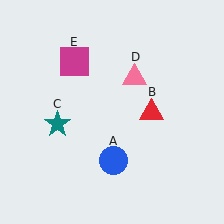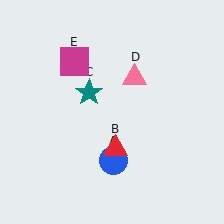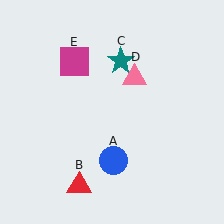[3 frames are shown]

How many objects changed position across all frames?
2 objects changed position: red triangle (object B), teal star (object C).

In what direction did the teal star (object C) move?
The teal star (object C) moved up and to the right.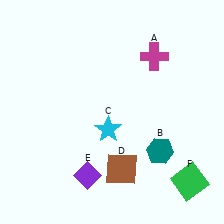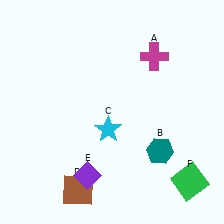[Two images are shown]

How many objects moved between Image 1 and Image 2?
1 object moved between the two images.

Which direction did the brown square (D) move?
The brown square (D) moved left.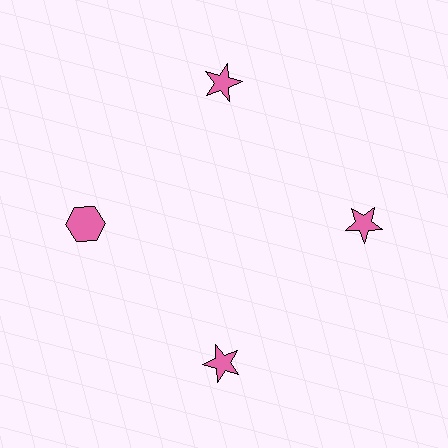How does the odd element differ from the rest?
It has a different shape: hexagon instead of star.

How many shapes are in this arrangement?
There are 4 shapes arranged in a ring pattern.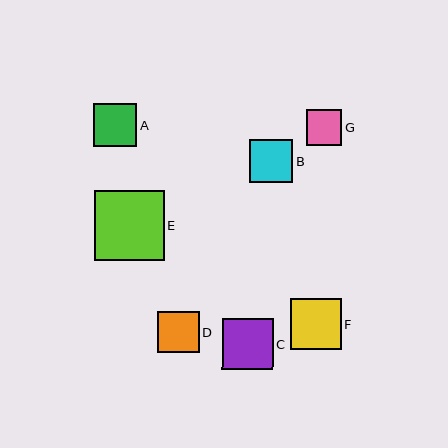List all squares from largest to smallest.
From largest to smallest: E, F, C, A, B, D, G.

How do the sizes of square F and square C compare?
Square F and square C are approximately the same size.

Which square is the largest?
Square E is the largest with a size of approximately 70 pixels.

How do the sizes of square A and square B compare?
Square A and square B are approximately the same size.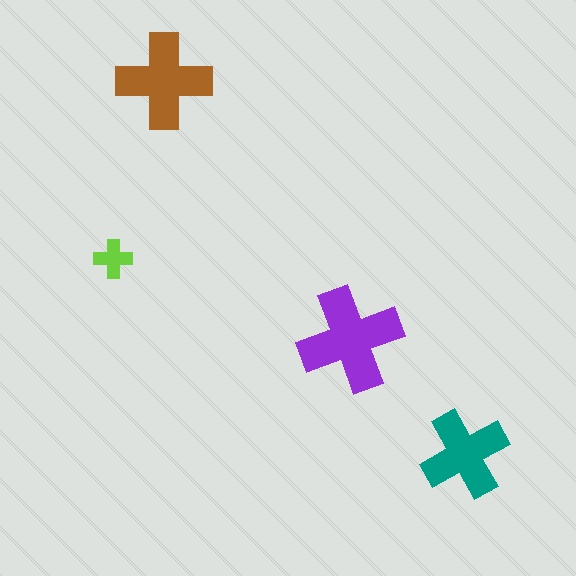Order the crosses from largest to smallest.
the purple one, the brown one, the teal one, the lime one.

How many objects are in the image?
There are 4 objects in the image.